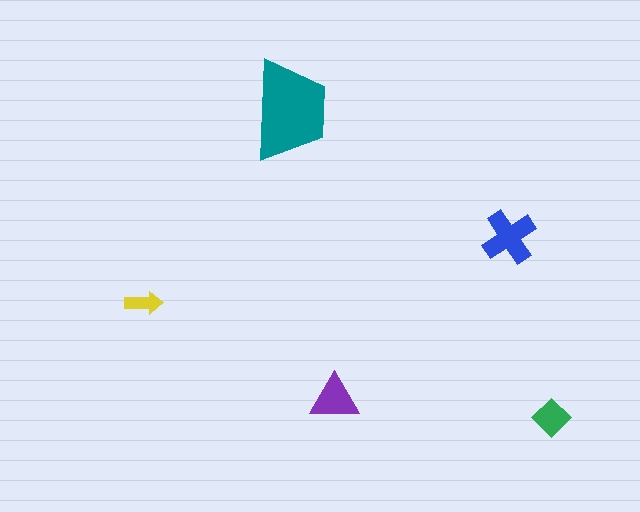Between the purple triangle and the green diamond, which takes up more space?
The purple triangle.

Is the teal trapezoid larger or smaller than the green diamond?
Larger.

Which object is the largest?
The teal trapezoid.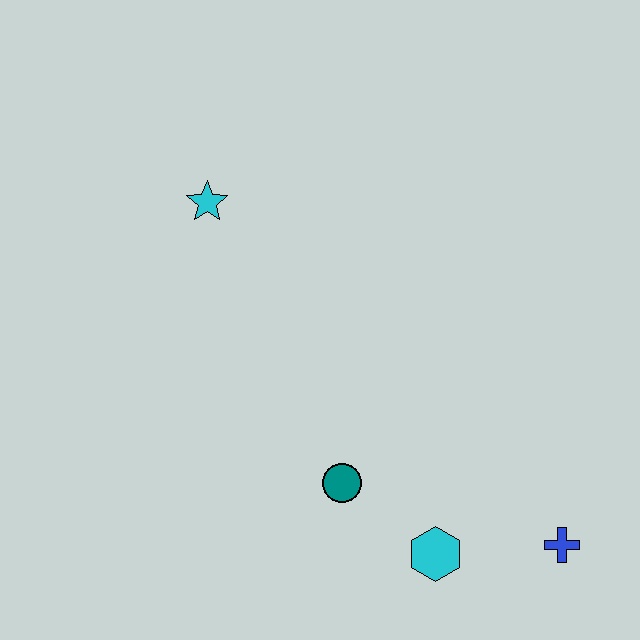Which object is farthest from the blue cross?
The cyan star is farthest from the blue cross.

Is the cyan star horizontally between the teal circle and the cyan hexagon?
No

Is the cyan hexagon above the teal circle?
No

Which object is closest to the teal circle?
The cyan hexagon is closest to the teal circle.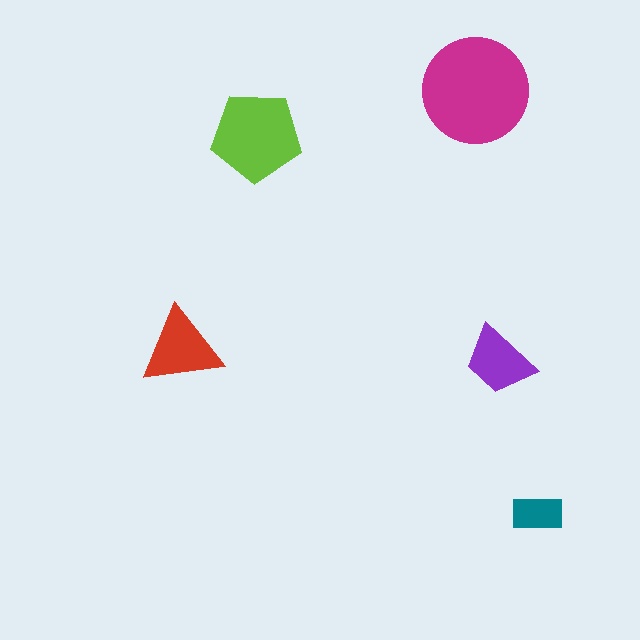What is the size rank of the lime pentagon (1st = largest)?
2nd.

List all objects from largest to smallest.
The magenta circle, the lime pentagon, the red triangle, the purple trapezoid, the teal rectangle.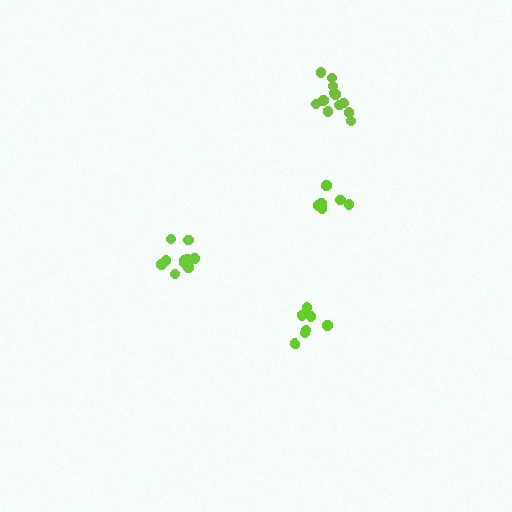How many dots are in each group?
Group 1: 12 dots, Group 2: 7 dots, Group 3: 11 dots, Group 4: 6 dots (36 total).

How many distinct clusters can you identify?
There are 4 distinct clusters.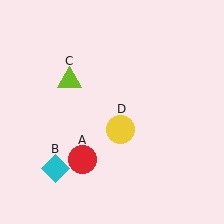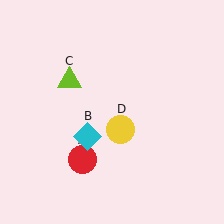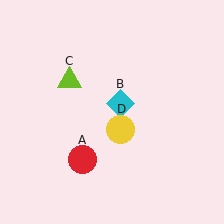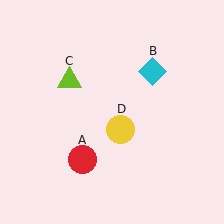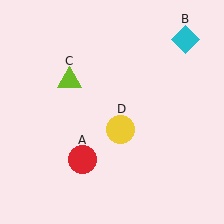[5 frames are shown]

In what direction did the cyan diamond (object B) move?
The cyan diamond (object B) moved up and to the right.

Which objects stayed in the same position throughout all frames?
Red circle (object A) and lime triangle (object C) and yellow circle (object D) remained stationary.